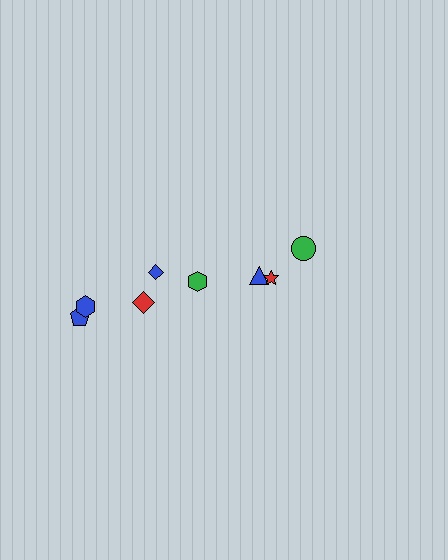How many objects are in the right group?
There are 3 objects.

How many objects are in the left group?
There are 5 objects.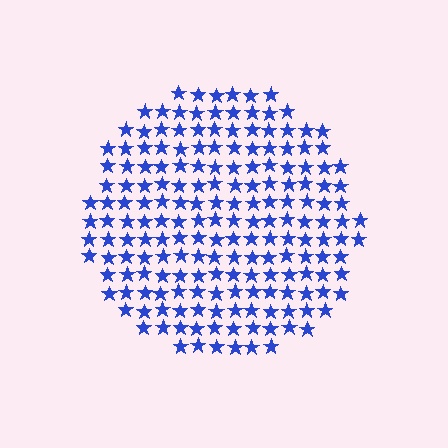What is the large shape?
The large shape is a circle.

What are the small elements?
The small elements are stars.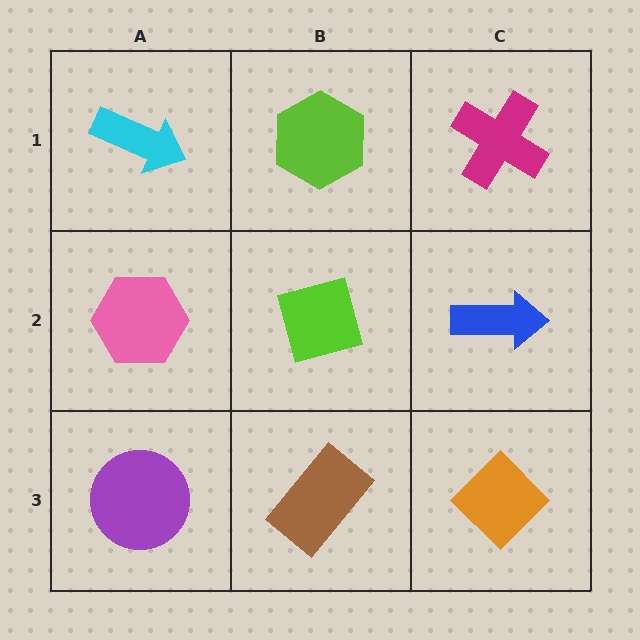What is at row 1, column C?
A magenta cross.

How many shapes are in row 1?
3 shapes.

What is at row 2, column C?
A blue arrow.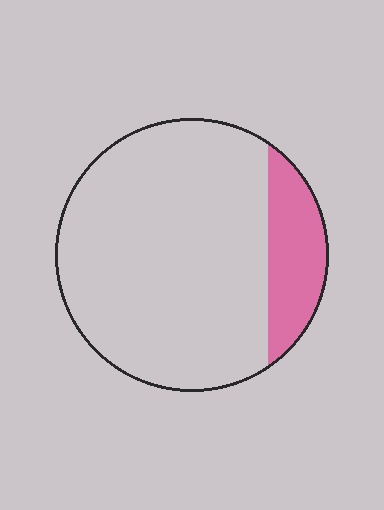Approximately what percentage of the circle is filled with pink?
Approximately 15%.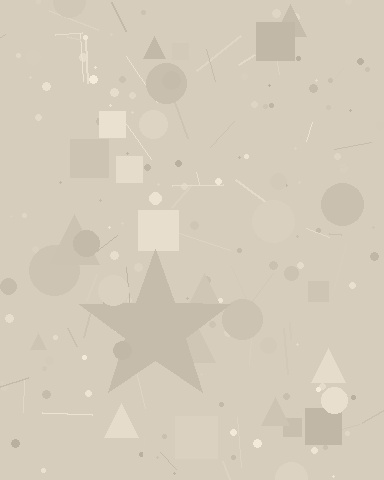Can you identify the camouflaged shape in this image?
The camouflaged shape is a star.